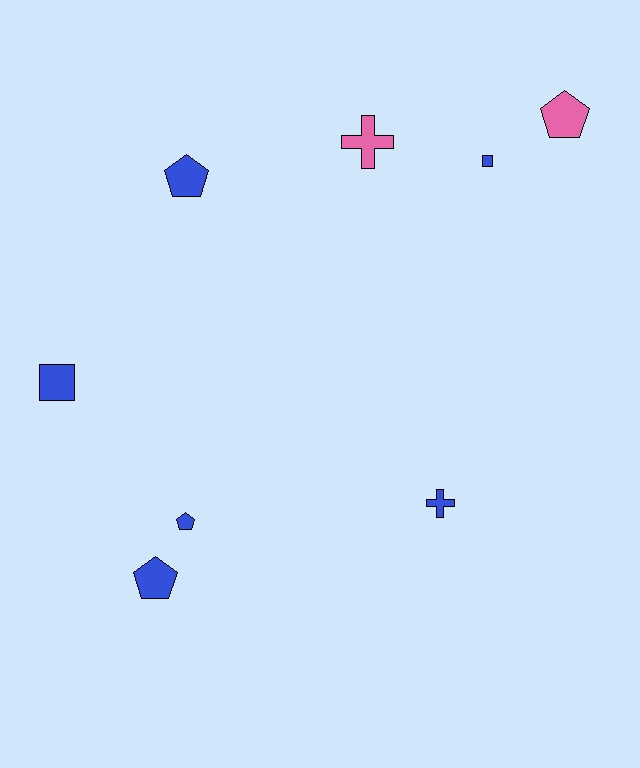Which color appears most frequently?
Blue, with 6 objects.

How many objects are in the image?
There are 8 objects.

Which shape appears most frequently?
Pentagon, with 4 objects.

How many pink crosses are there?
There is 1 pink cross.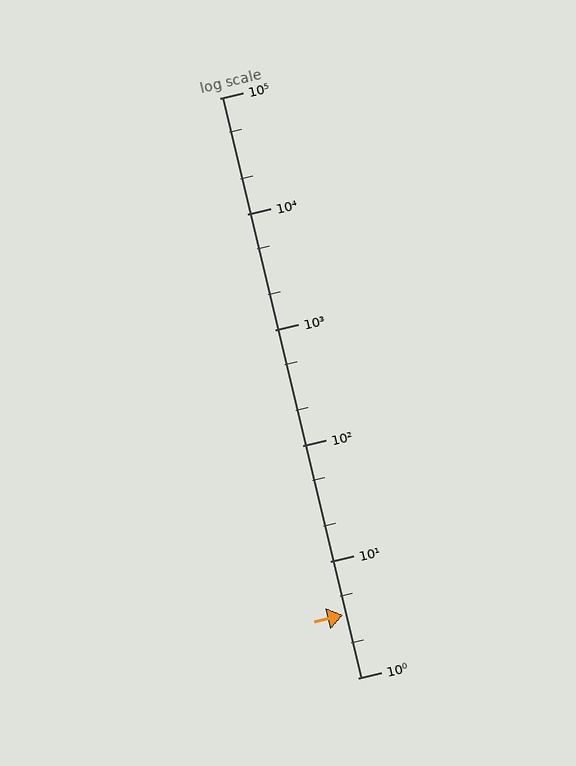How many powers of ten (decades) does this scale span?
The scale spans 5 decades, from 1 to 100000.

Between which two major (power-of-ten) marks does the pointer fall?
The pointer is between 1 and 10.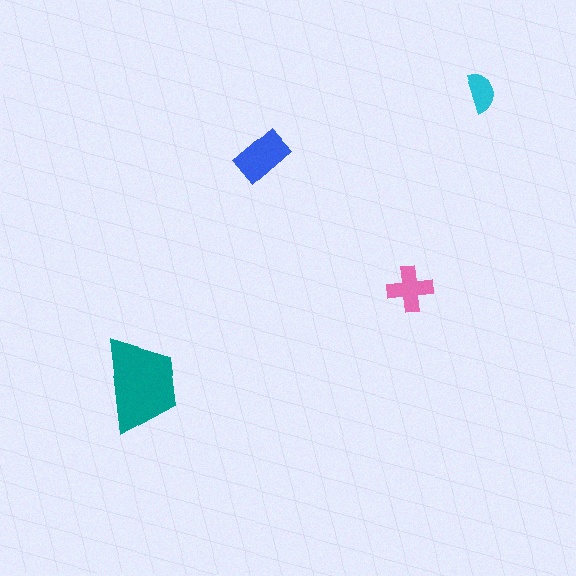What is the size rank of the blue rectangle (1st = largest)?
2nd.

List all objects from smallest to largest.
The cyan semicircle, the pink cross, the blue rectangle, the teal trapezoid.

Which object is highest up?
The cyan semicircle is topmost.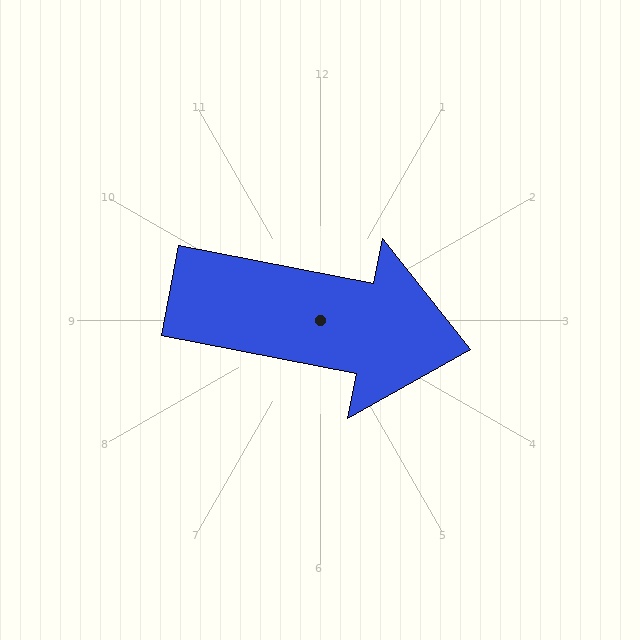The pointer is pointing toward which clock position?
Roughly 3 o'clock.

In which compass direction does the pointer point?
East.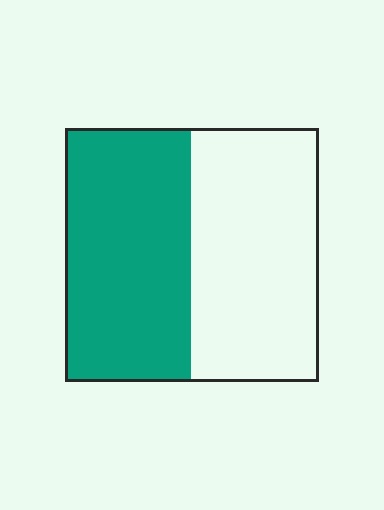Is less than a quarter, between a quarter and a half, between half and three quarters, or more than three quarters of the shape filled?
Between a quarter and a half.